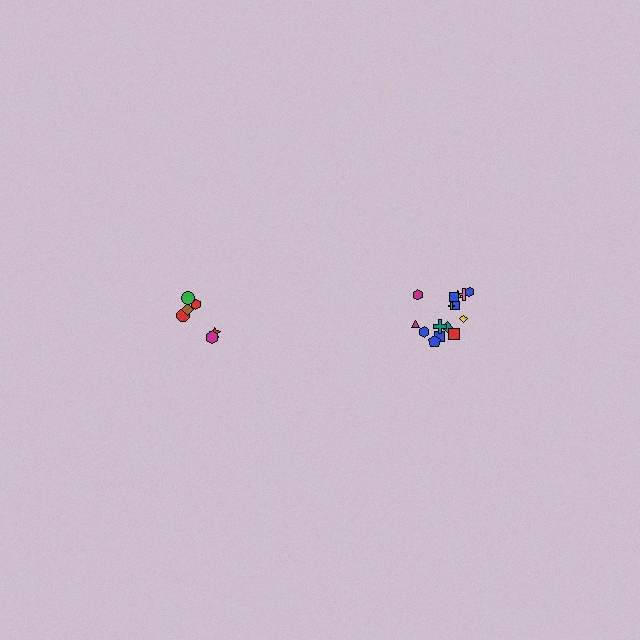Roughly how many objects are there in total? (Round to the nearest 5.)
Roughly 20 objects in total.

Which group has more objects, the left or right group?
The right group.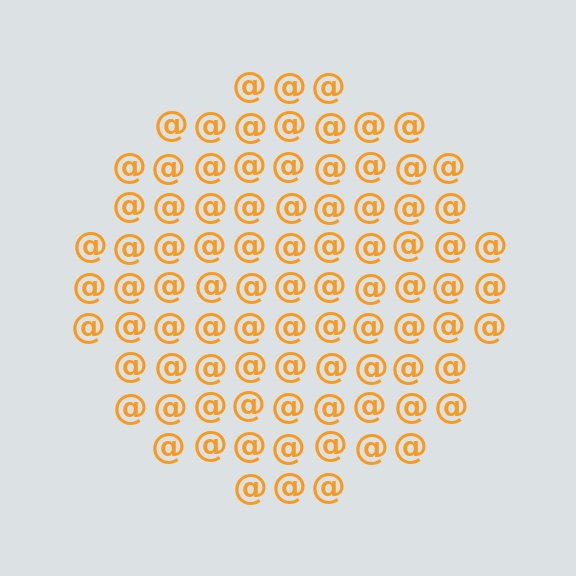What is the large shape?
The large shape is a circle.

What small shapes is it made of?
It is made of small at signs.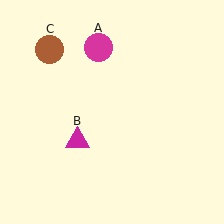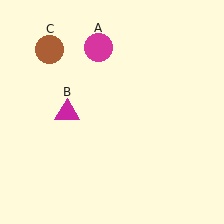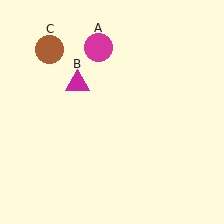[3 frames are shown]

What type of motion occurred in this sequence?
The magenta triangle (object B) rotated clockwise around the center of the scene.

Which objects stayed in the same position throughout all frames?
Magenta circle (object A) and brown circle (object C) remained stationary.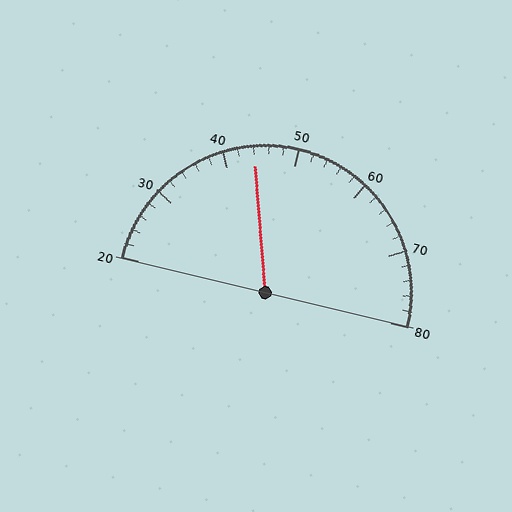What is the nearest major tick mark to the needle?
The nearest major tick mark is 40.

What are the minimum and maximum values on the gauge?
The gauge ranges from 20 to 80.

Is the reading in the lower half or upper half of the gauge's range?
The reading is in the lower half of the range (20 to 80).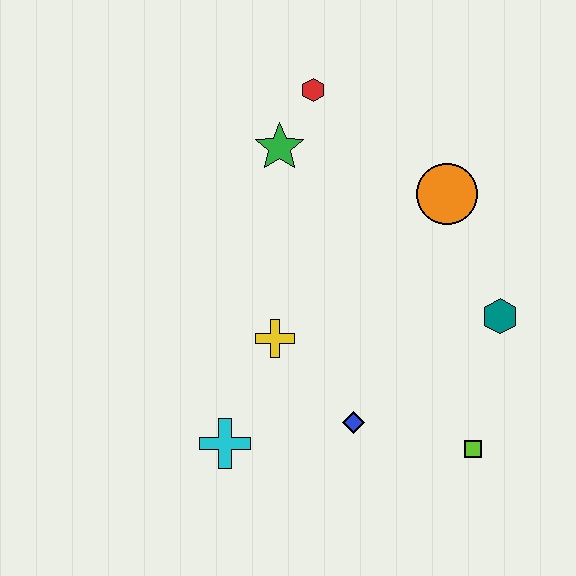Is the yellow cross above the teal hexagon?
No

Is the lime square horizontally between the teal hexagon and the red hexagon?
Yes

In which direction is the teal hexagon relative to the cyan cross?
The teal hexagon is to the right of the cyan cross.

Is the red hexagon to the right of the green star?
Yes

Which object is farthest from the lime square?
The red hexagon is farthest from the lime square.